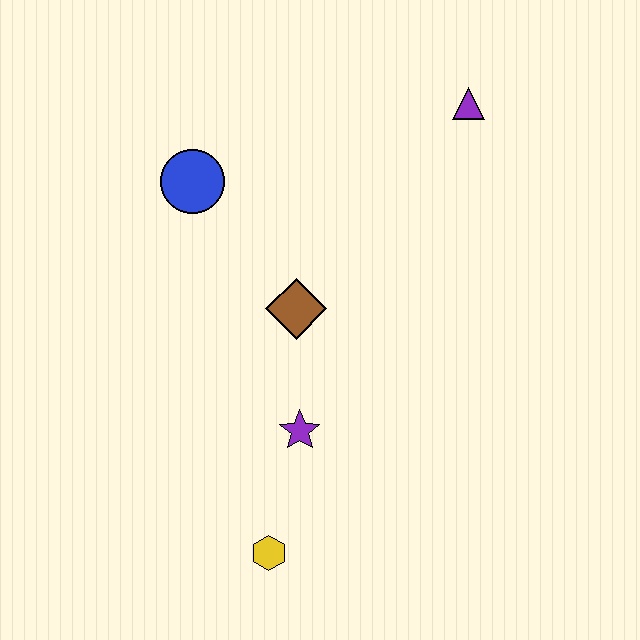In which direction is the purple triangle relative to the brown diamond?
The purple triangle is above the brown diamond.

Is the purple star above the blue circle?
No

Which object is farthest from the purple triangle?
The yellow hexagon is farthest from the purple triangle.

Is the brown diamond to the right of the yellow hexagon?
Yes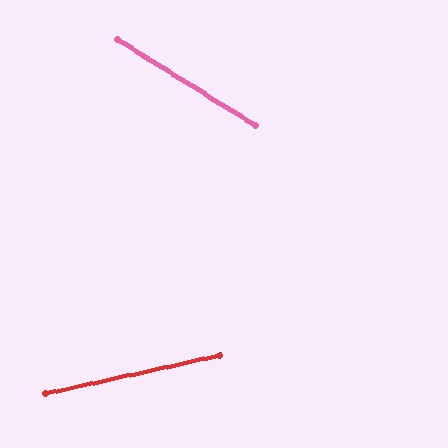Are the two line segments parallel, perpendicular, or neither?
Neither parallel nor perpendicular — they differ by about 44°.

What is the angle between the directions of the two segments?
Approximately 44 degrees.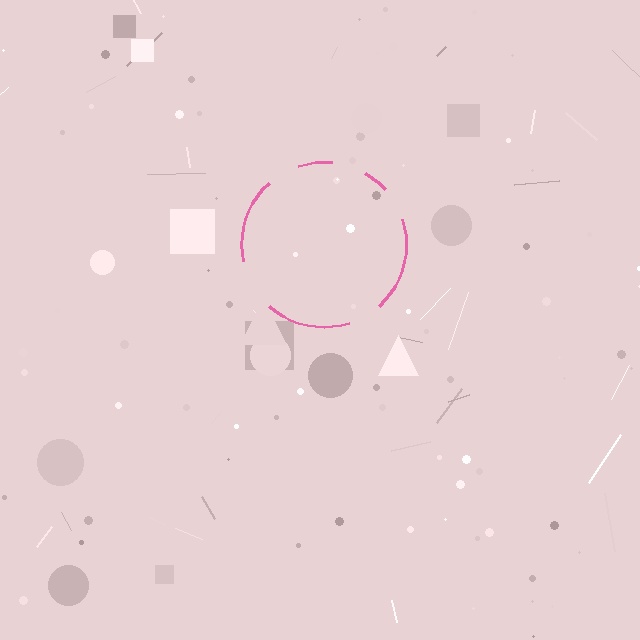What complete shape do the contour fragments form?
The contour fragments form a circle.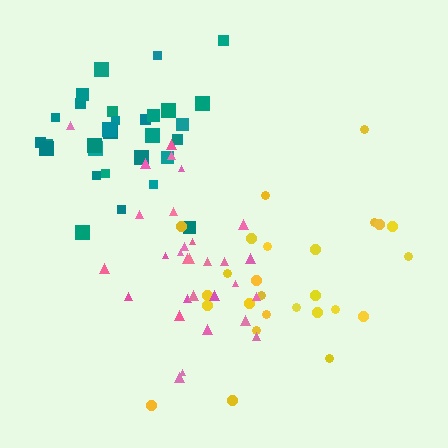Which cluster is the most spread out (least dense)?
Yellow.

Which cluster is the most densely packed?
Teal.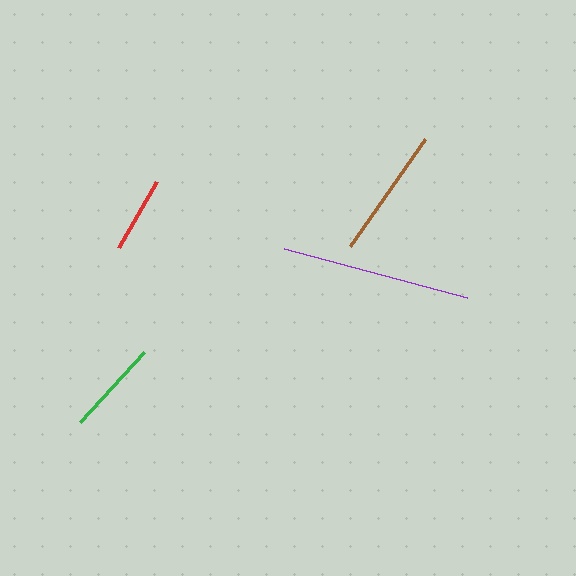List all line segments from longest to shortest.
From longest to shortest: purple, brown, green, red.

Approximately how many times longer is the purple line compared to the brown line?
The purple line is approximately 1.5 times the length of the brown line.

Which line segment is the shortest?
The red line is the shortest at approximately 76 pixels.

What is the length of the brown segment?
The brown segment is approximately 130 pixels long.